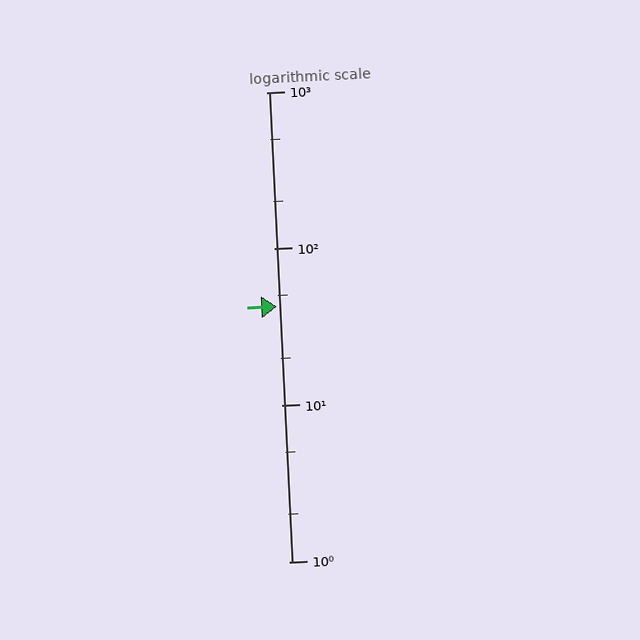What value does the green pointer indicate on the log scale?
The pointer indicates approximately 43.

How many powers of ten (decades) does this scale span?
The scale spans 3 decades, from 1 to 1000.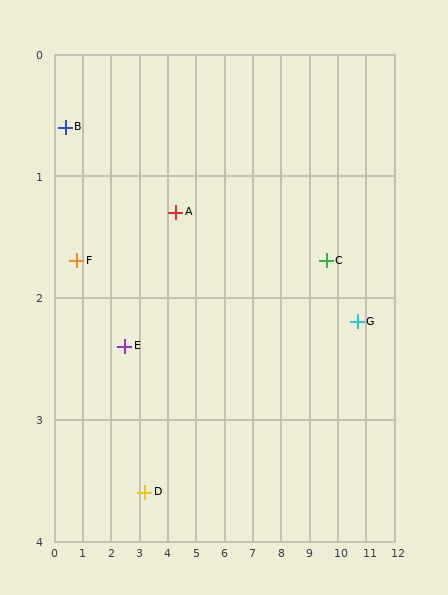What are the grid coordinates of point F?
Point F is at approximately (0.8, 1.7).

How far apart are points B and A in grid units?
Points B and A are about 4.0 grid units apart.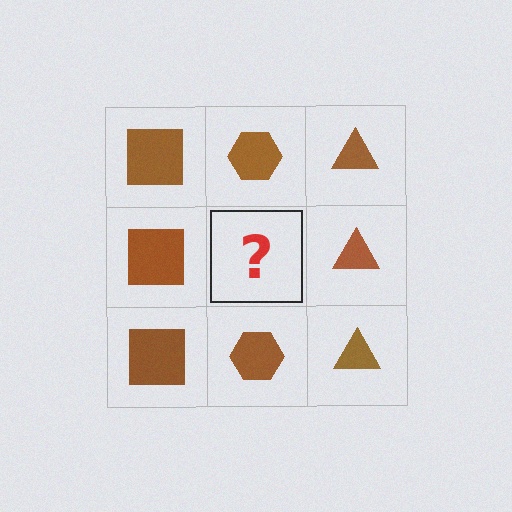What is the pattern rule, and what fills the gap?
The rule is that each column has a consistent shape. The gap should be filled with a brown hexagon.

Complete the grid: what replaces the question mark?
The question mark should be replaced with a brown hexagon.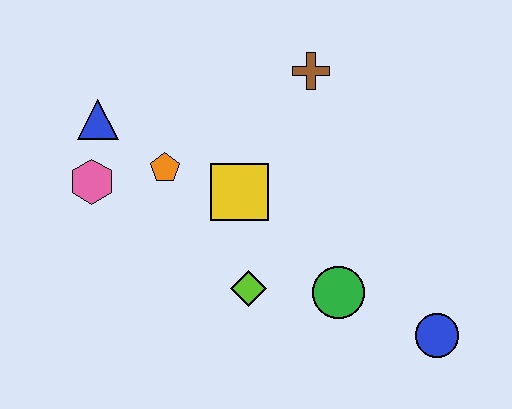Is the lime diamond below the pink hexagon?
Yes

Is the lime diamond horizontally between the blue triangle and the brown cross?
Yes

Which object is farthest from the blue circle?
The blue triangle is farthest from the blue circle.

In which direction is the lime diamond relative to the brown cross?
The lime diamond is below the brown cross.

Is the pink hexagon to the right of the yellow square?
No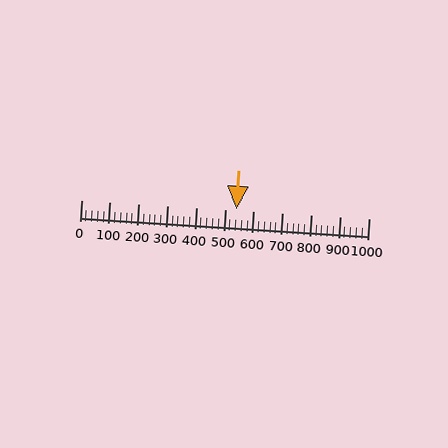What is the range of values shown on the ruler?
The ruler shows values from 0 to 1000.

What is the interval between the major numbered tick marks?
The major tick marks are spaced 100 units apart.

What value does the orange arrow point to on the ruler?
The orange arrow points to approximately 540.